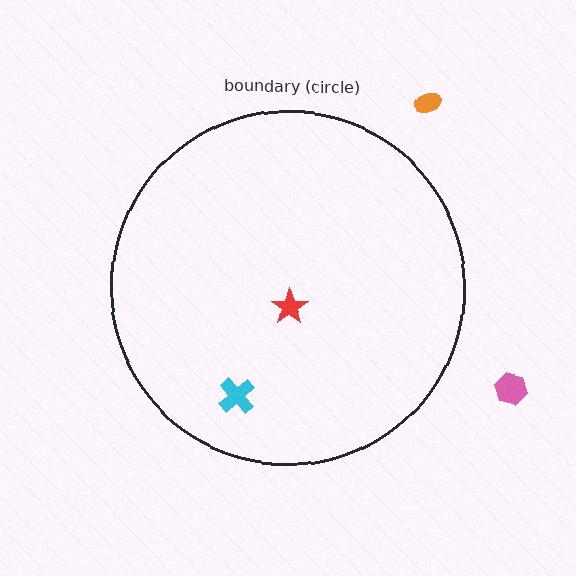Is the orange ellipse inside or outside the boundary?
Outside.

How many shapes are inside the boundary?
2 inside, 2 outside.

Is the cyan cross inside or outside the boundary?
Inside.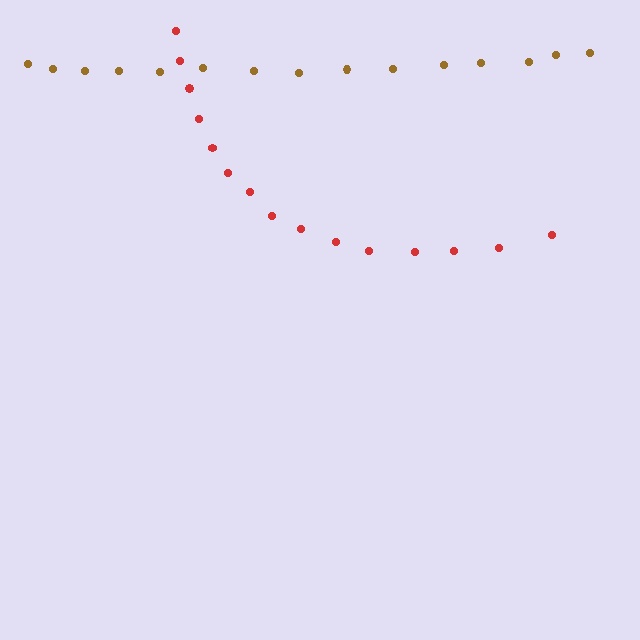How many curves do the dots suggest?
There are 2 distinct paths.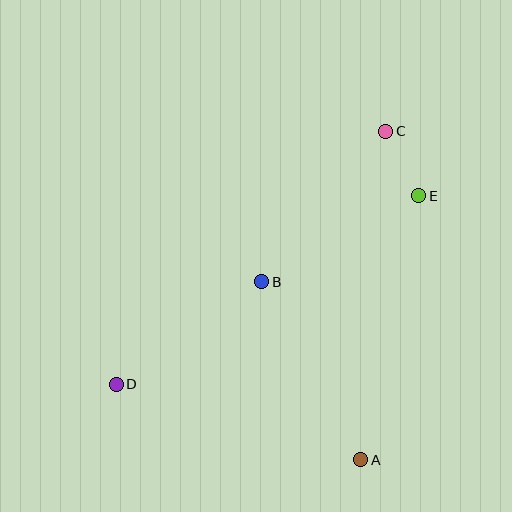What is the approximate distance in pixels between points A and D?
The distance between A and D is approximately 256 pixels.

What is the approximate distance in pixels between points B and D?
The distance between B and D is approximately 178 pixels.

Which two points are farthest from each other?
Points C and D are farthest from each other.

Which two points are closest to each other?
Points C and E are closest to each other.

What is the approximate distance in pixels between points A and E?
The distance between A and E is approximately 270 pixels.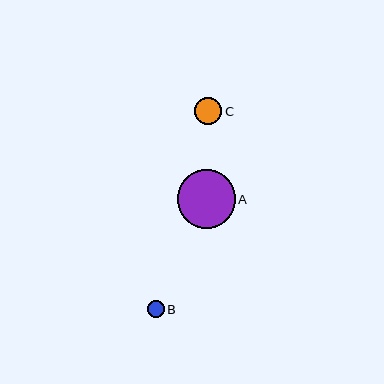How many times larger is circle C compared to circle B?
Circle C is approximately 1.6 times the size of circle B.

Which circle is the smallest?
Circle B is the smallest with a size of approximately 17 pixels.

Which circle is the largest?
Circle A is the largest with a size of approximately 58 pixels.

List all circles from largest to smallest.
From largest to smallest: A, C, B.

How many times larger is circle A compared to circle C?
Circle A is approximately 2.1 times the size of circle C.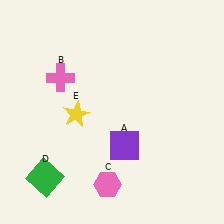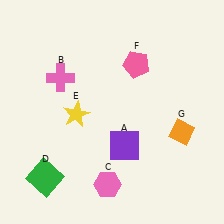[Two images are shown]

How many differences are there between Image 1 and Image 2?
There are 2 differences between the two images.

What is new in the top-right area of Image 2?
A pink pentagon (F) was added in the top-right area of Image 2.